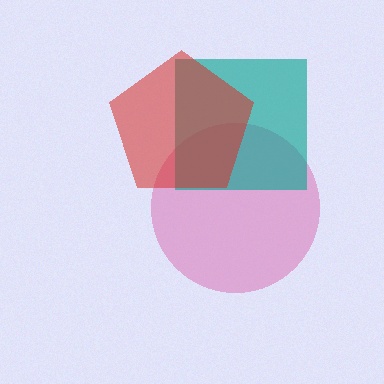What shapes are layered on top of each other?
The layered shapes are: a pink circle, a teal square, a red pentagon.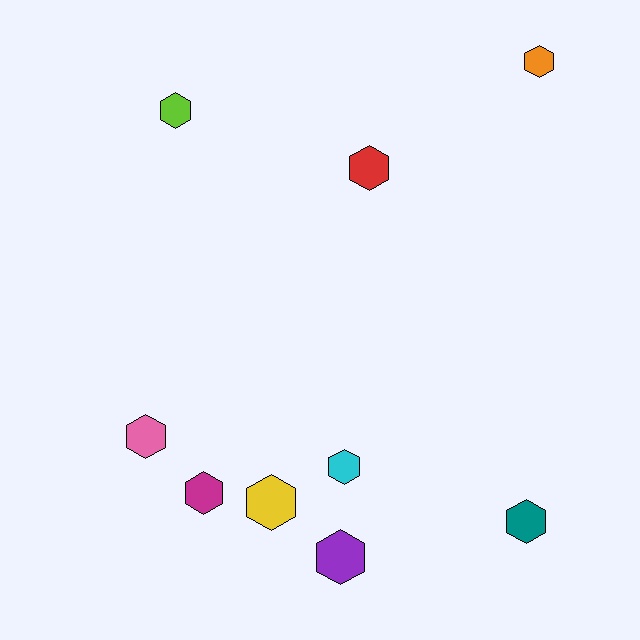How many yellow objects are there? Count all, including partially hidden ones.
There is 1 yellow object.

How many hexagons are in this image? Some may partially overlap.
There are 9 hexagons.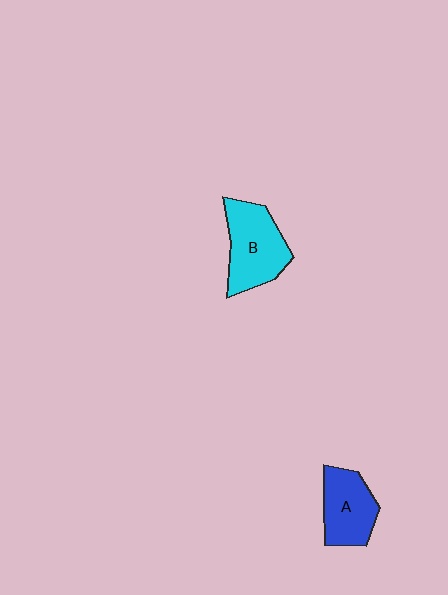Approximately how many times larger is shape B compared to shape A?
Approximately 1.2 times.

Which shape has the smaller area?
Shape A (blue).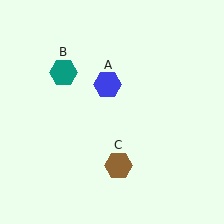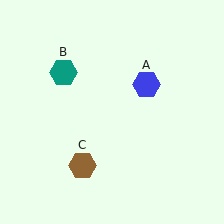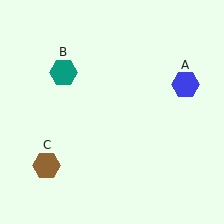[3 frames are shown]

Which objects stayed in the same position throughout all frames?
Teal hexagon (object B) remained stationary.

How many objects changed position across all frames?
2 objects changed position: blue hexagon (object A), brown hexagon (object C).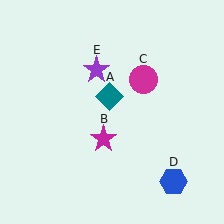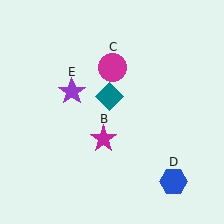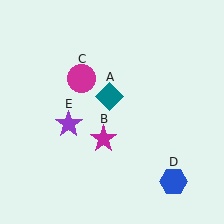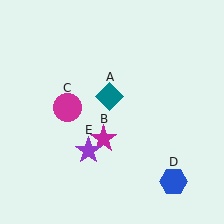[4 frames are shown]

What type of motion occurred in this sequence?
The magenta circle (object C), purple star (object E) rotated counterclockwise around the center of the scene.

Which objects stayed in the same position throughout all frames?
Teal diamond (object A) and magenta star (object B) and blue hexagon (object D) remained stationary.